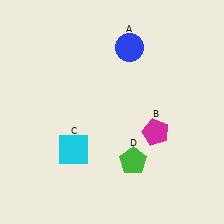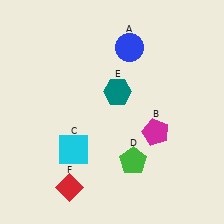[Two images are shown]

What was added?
A teal hexagon (E), a red diamond (F) were added in Image 2.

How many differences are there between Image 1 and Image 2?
There are 2 differences between the two images.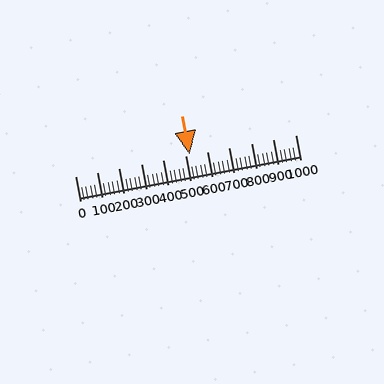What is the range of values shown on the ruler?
The ruler shows values from 0 to 1000.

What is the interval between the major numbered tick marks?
The major tick marks are spaced 100 units apart.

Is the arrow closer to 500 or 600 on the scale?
The arrow is closer to 500.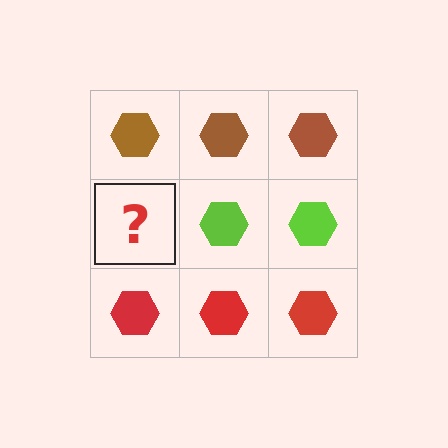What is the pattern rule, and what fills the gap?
The rule is that each row has a consistent color. The gap should be filled with a lime hexagon.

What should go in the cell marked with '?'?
The missing cell should contain a lime hexagon.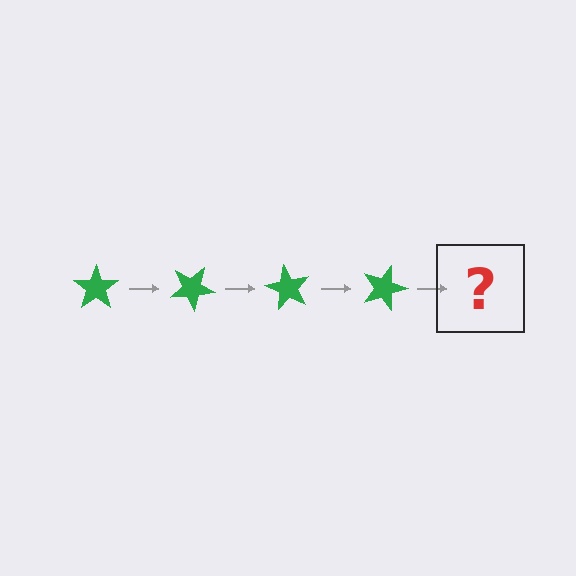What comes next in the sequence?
The next element should be a green star rotated 120 degrees.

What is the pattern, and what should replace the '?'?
The pattern is that the star rotates 30 degrees each step. The '?' should be a green star rotated 120 degrees.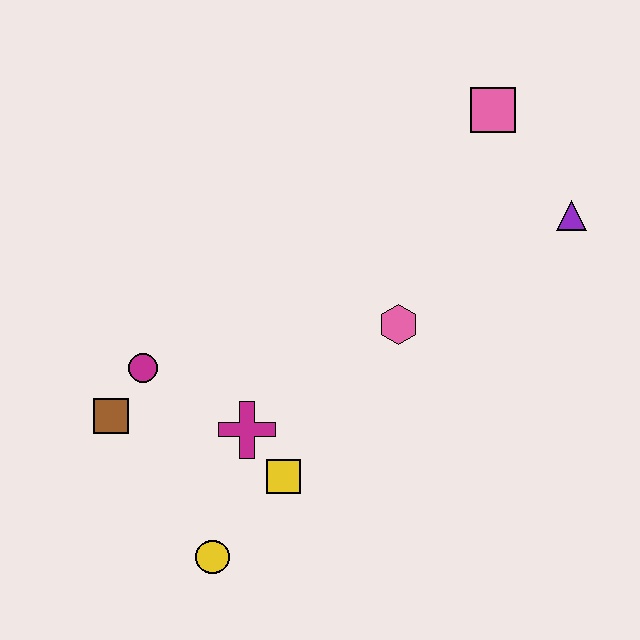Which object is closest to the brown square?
The magenta circle is closest to the brown square.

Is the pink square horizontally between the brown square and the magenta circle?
No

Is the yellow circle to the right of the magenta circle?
Yes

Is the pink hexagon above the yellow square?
Yes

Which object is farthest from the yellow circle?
The pink square is farthest from the yellow circle.